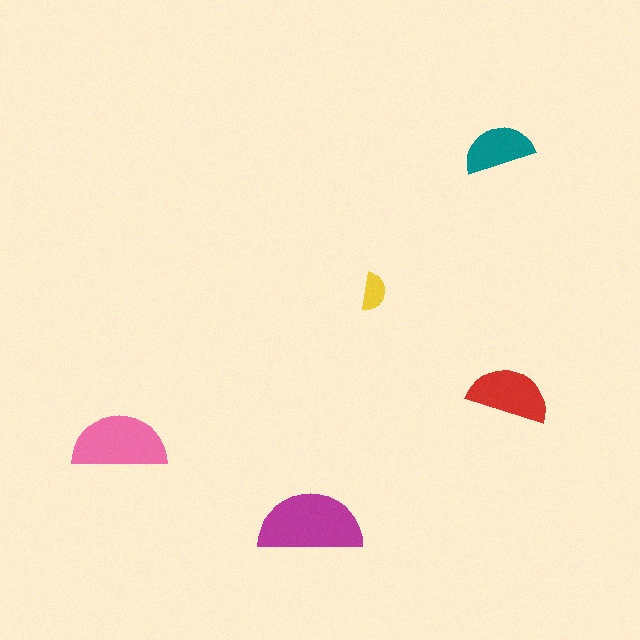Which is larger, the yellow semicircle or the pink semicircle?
The pink one.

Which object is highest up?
The teal semicircle is topmost.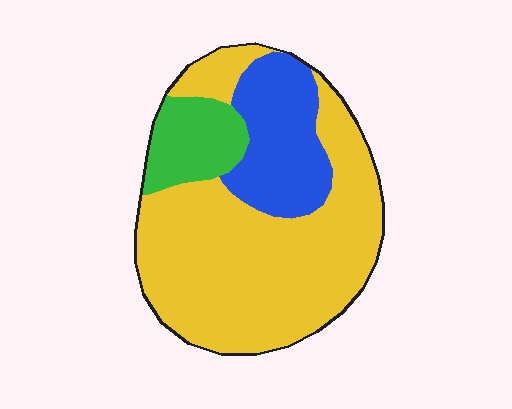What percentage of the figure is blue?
Blue takes up about one fifth (1/5) of the figure.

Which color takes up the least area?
Green, at roughly 15%.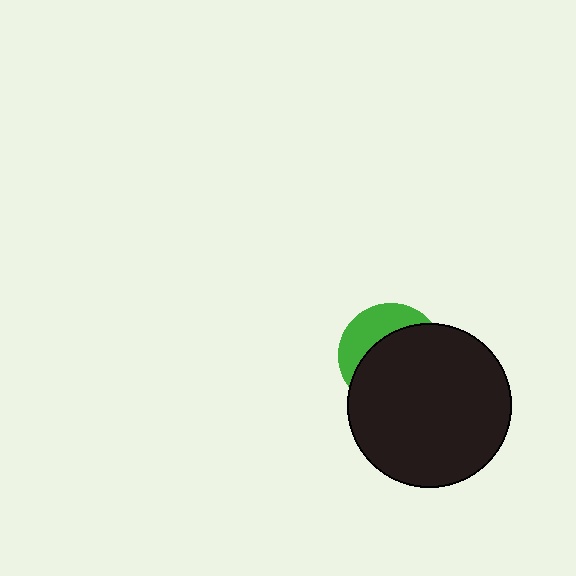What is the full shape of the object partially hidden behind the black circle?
The partially hidden object is a green circle.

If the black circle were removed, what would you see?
You would see the complete green circle.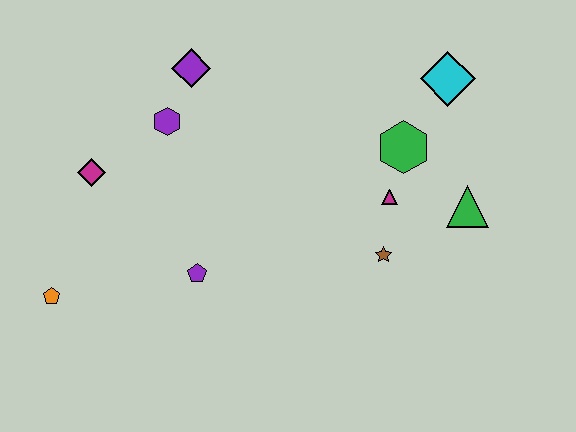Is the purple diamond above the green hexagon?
Yes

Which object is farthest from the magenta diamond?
The green triangle is farthest from the magenta diamond.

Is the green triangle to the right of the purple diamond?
Yes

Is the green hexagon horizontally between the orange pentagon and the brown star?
No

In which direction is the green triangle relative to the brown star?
The green triangle is to the right of the brown star.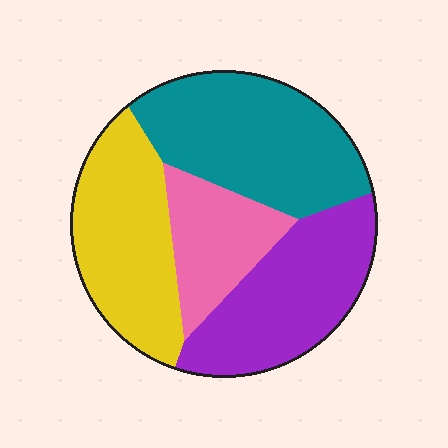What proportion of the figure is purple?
Purple takes up between a quarter and a half of the figure.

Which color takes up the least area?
Pink, at roughly 15%.